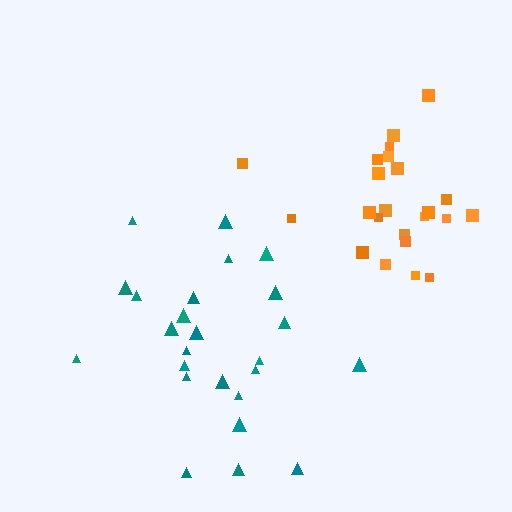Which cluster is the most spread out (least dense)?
Teal.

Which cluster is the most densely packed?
Orange.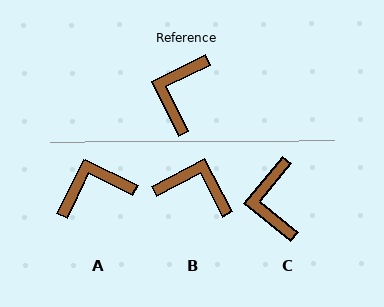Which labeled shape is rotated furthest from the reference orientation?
B, about 89 degrees away.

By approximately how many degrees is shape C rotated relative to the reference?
Approximately 24 degrees counter-clockwise.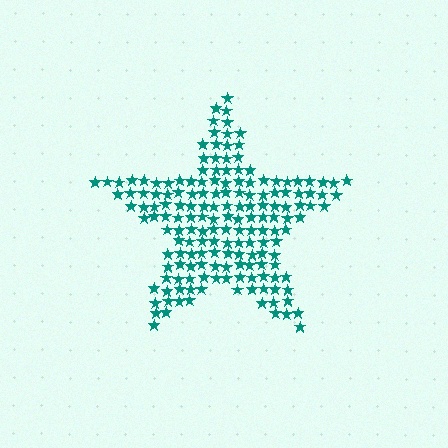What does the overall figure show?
The overall figure shows a star.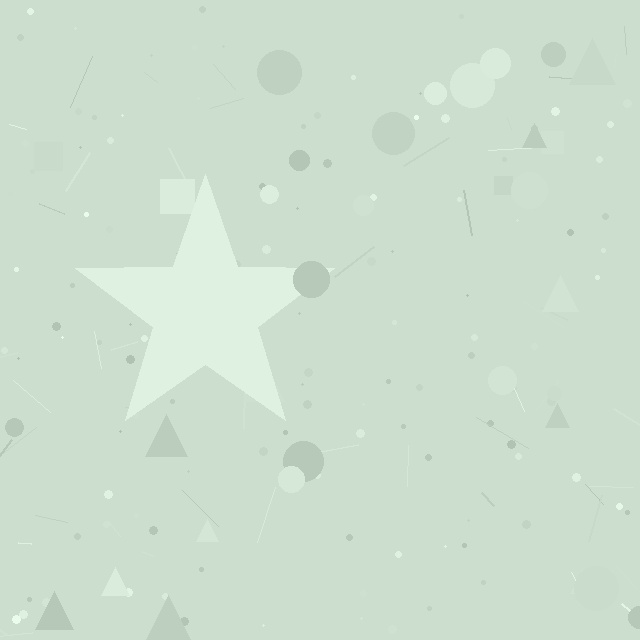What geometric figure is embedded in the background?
A star is embedded in the background.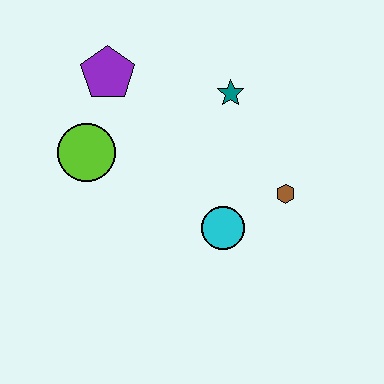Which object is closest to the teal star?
The brown hexagon is closest to the teal star.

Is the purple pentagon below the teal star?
No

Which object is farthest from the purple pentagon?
The brown hexagon is farthest from the purple pentagon.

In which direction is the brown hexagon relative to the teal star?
The brown hexagon is below the teal star.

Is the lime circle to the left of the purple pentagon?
Yes